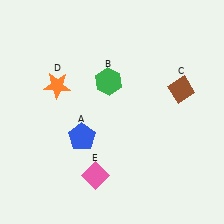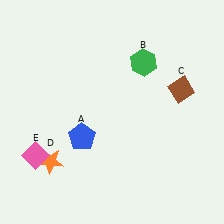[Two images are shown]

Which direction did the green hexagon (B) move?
The green hexagon (B) moved right.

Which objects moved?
The objects that moved are: the green hexagon (B), the orange star (D), the pink diamond (E).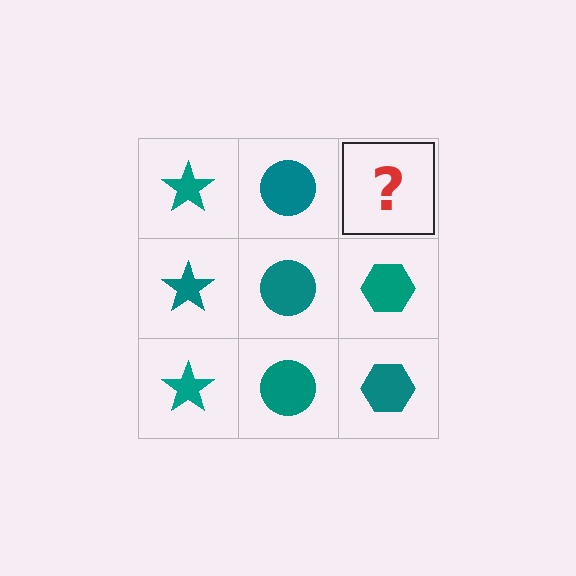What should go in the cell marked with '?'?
The missing cell should contain a teal hexagon.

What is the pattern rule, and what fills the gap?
The rule is that each column has a consistent shape. The gap should be filled with a teal hexagon.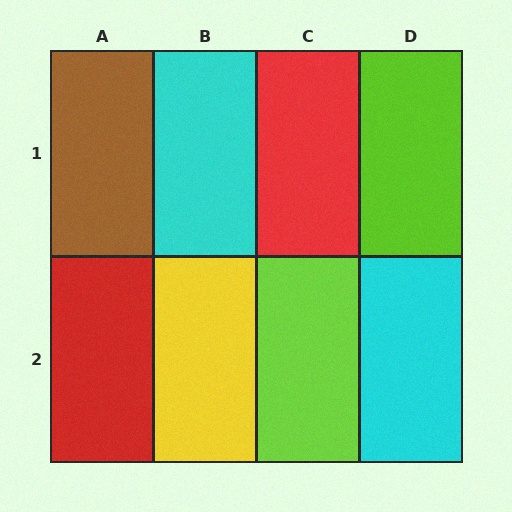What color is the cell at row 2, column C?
Lime.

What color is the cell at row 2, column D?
Cyan.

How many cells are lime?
2 cells are lime.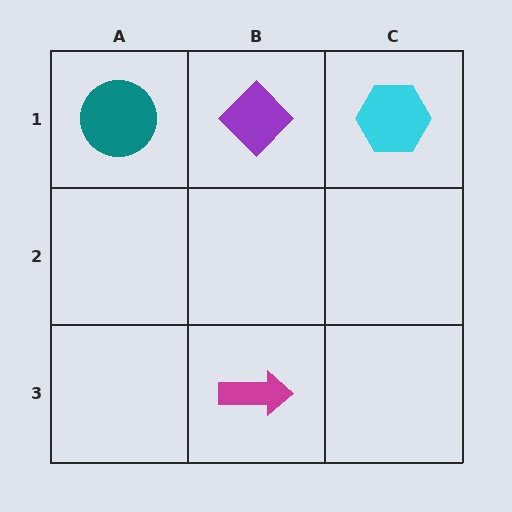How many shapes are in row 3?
1 shape.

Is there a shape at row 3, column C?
No, that cell is empty.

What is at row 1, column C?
A cyan hexagon.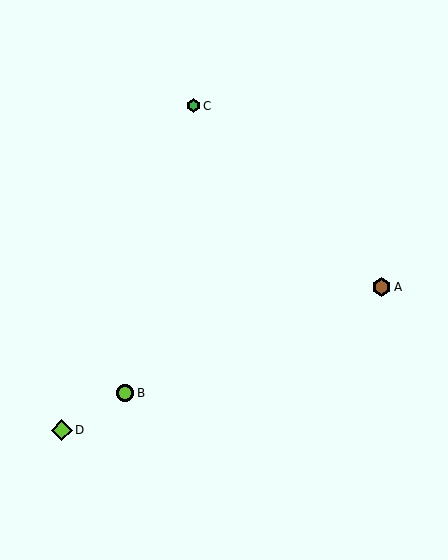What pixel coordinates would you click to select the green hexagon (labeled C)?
Click at (194, 106) to select the green hexagon C.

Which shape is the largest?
The lime diamond (labeled D) is the largest.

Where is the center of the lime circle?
The center of the lime circle is at (125, 393).